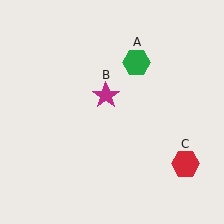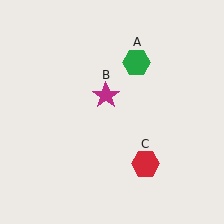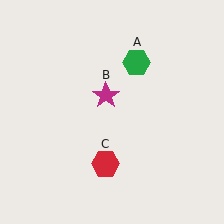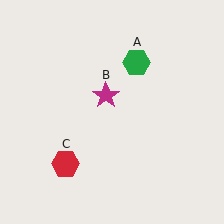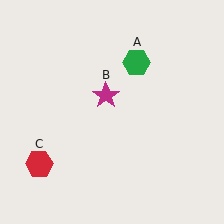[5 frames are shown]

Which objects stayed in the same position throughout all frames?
Green hexagon (object A) and magenta star (object B) remained stationary.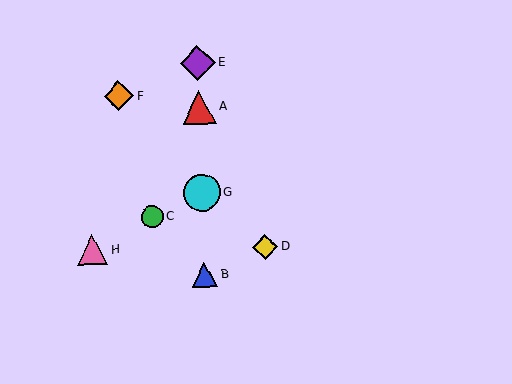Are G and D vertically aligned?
No, G is at x≈202 and D is at x≈265.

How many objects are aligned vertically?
4 objects (A, B, E, G) are aligned vertically.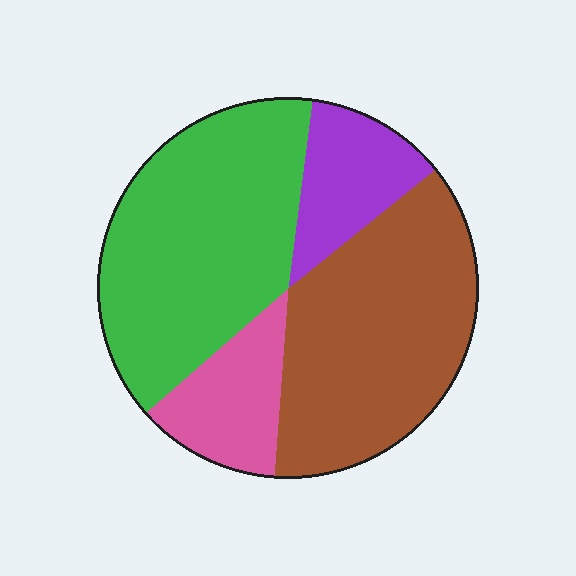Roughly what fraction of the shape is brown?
Brown covers 37% of the shape.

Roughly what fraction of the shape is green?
Green covers 39% of the shape.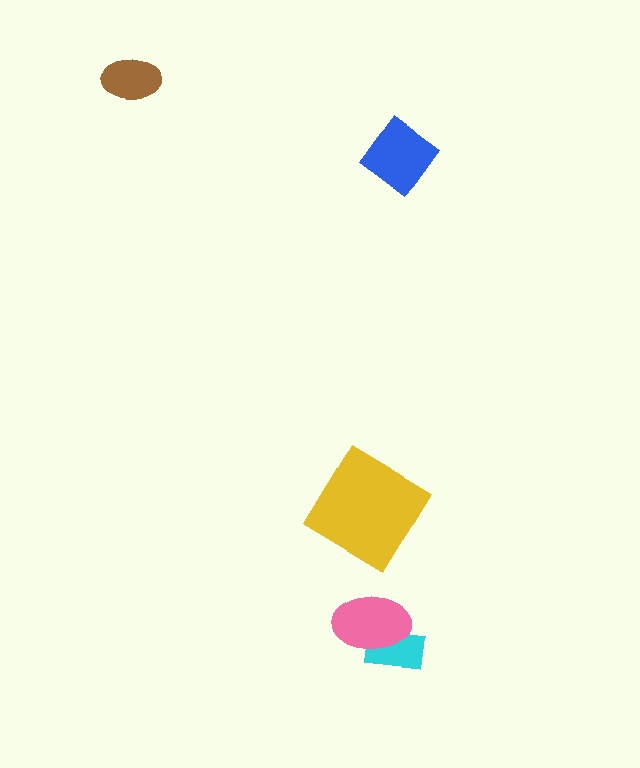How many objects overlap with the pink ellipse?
1 object overlaps with the pink ellipse.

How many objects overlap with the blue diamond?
0 objects overlap with the blue diamond.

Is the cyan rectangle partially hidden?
Yes, it is partially covered by another shape.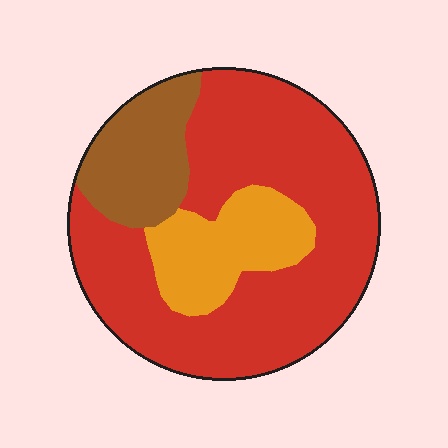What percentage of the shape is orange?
Orange takes up between a sixth and a third of the shape.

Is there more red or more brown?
Red.